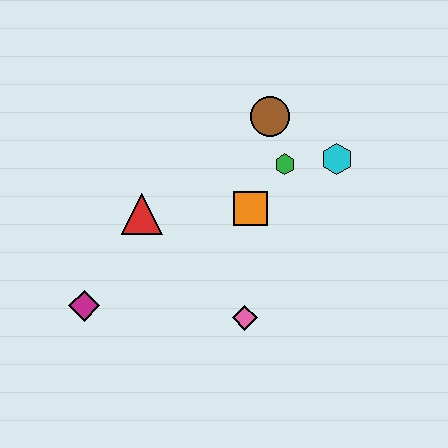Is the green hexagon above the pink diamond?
Yes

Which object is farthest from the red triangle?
The cyan hexagon is farthest from the red triangle.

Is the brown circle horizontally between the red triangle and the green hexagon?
Yes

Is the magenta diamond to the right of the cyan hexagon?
No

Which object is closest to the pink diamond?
The orange square is closest to the pink diamond.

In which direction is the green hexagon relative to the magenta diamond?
The green hexagon is to the right of the magenta diamond.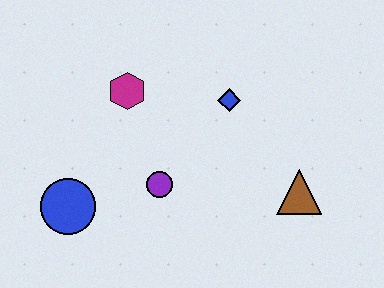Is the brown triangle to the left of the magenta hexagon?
No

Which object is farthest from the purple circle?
The brown triangle is farthest from the purple circle.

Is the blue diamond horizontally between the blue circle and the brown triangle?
Yes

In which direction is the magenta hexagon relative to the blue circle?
The magenta hexagon is above the blue circle.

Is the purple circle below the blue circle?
No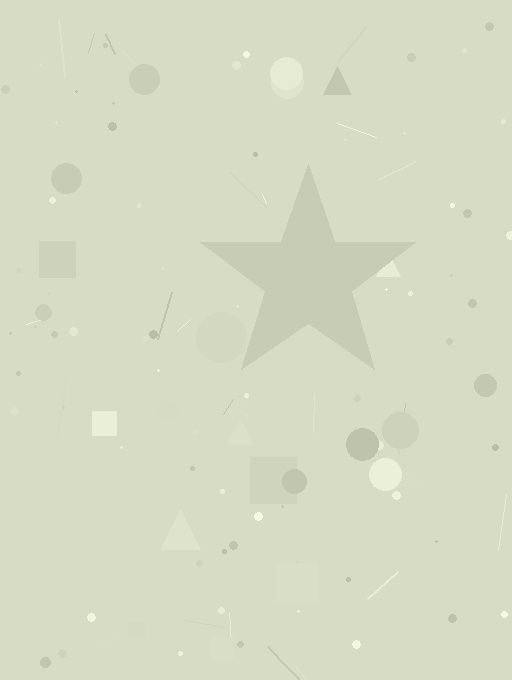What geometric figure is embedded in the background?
A star is embedded in the background.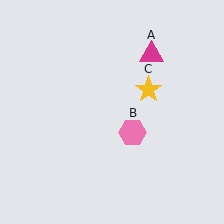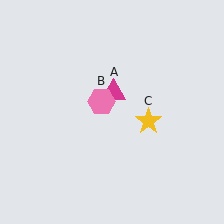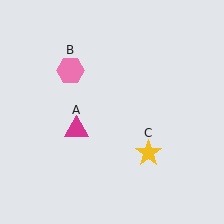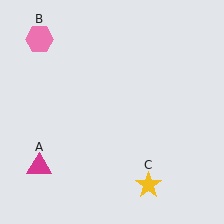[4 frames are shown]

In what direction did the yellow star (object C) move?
The yellow star (object C) moved down.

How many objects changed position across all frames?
3 objects changed position: magenta triangle (object A), pink hexagon (object B), yellow star (object C).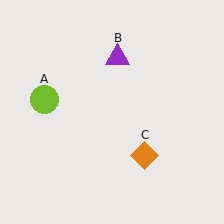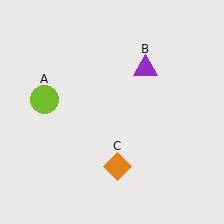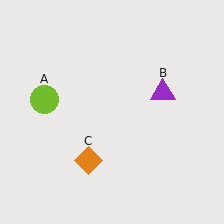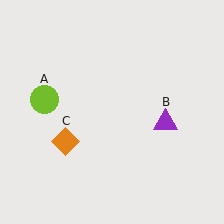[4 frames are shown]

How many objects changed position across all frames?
2 objects changed position: purple triangle (object B), orange diamond (object C).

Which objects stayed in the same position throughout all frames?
Lime circle (object A) remained stationary.